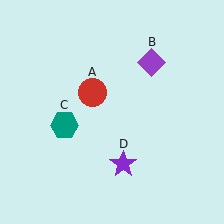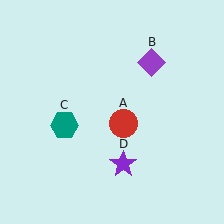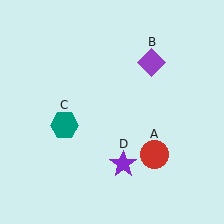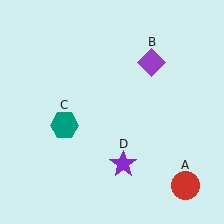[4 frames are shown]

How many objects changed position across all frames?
1 object changed position: red circle (object A).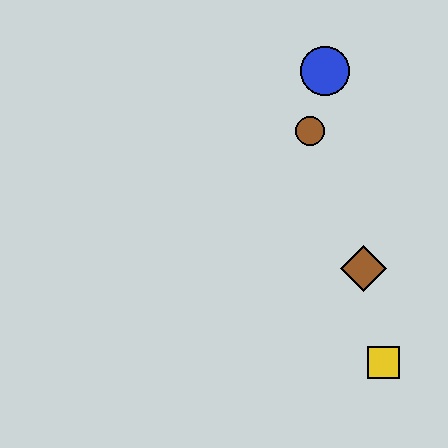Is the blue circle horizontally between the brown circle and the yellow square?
Yes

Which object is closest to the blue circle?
The brown circle is closest to the blue circle.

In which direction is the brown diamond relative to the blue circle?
The brown diamond is below the blue circle.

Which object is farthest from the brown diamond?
The blue circle is farthest from the brown diamond.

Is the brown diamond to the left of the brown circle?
No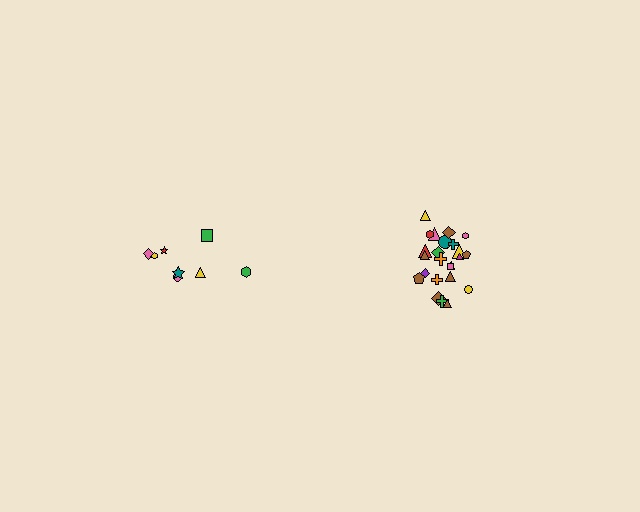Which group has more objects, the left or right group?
The right group.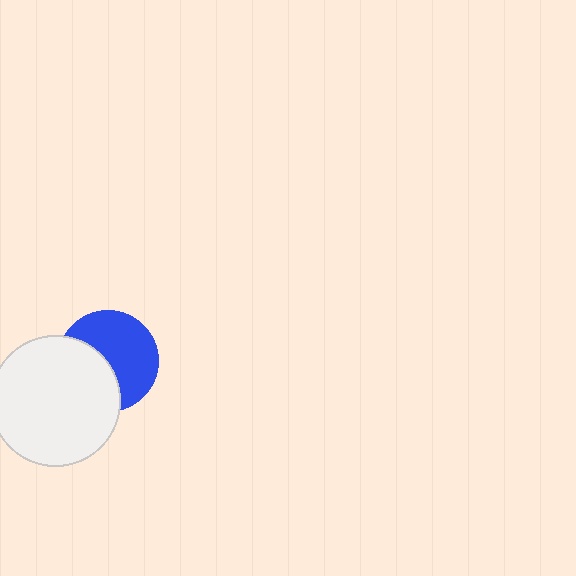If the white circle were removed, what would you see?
You would see the complete blue circle.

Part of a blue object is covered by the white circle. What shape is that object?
It is a circle.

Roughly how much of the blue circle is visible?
About half of it is visible (roughly 59%).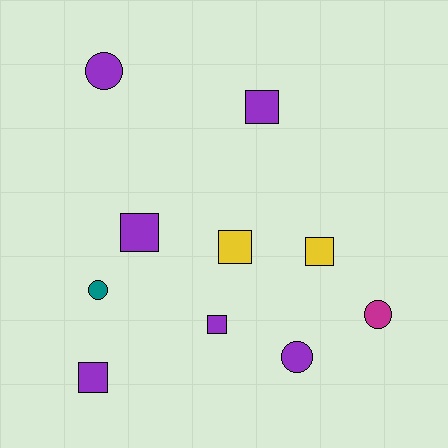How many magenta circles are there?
There is 1 magenta circle.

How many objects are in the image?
There are 10 objects.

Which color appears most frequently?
Purple, with 6 objects.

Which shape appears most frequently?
Square, with 6 objects.